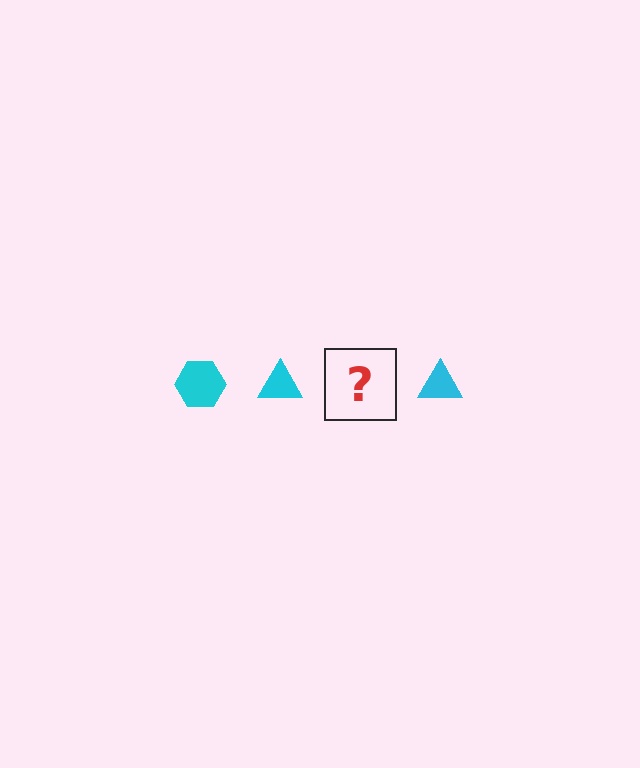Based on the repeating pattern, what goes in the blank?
The blank should be a cyan hexagon.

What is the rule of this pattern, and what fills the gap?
The rule is that the pattern cycles through hexagon, triangle shapes in cyan. The gap should be filled with a cyan hexagon.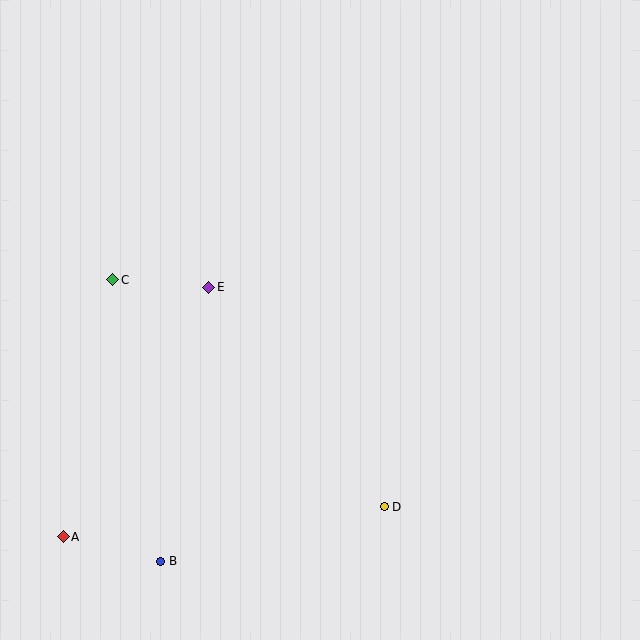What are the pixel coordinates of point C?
Point C is at (113, 280).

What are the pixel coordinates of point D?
Point D is at (384, 507).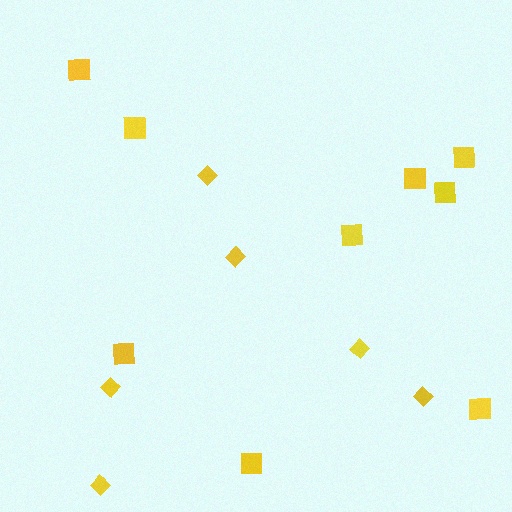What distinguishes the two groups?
There are 2 groups: one group of squares (9) and one group of diamonds (6).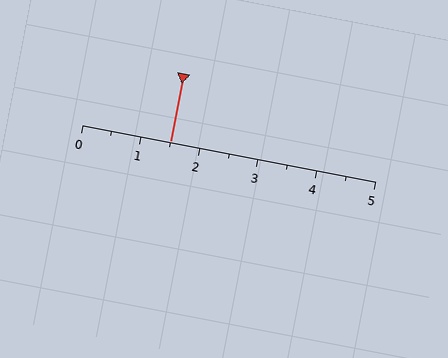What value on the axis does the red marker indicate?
The marker indicates approximately 1.5.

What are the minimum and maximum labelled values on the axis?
The axis runs from 0 to 5.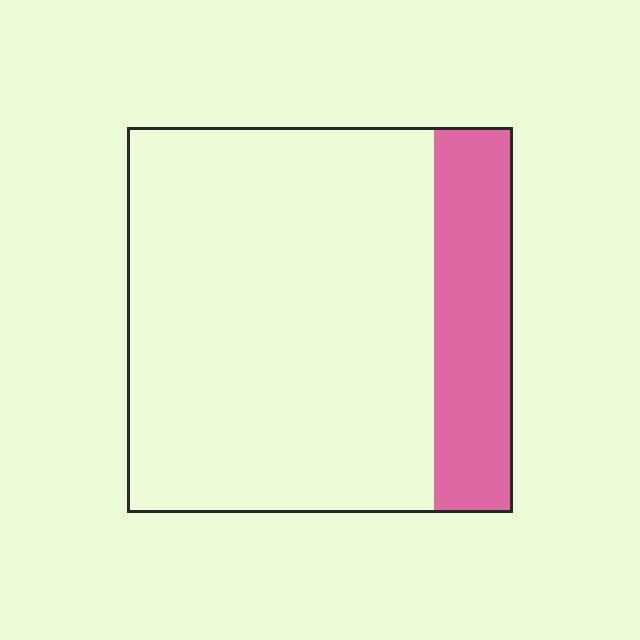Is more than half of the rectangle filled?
No.